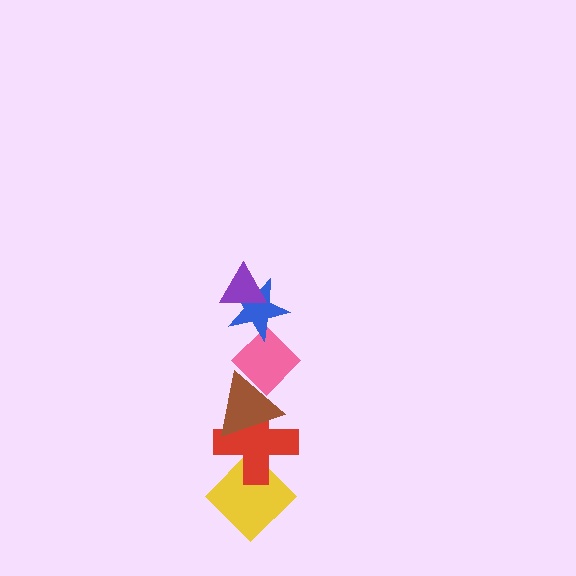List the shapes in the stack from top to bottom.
From top to bottom: the purple triangle, the blue star, the pink diamond, the brown triangle, the red cross, the yellow diamond.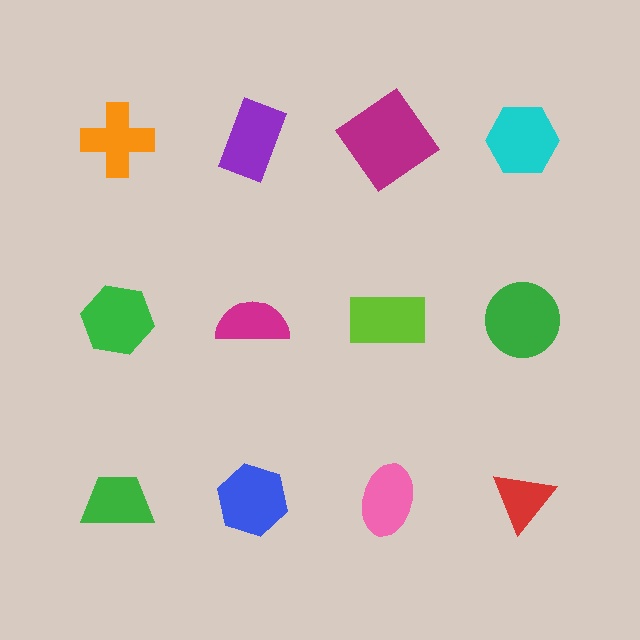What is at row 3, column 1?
A green trapezoid.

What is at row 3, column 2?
A blue hexagon.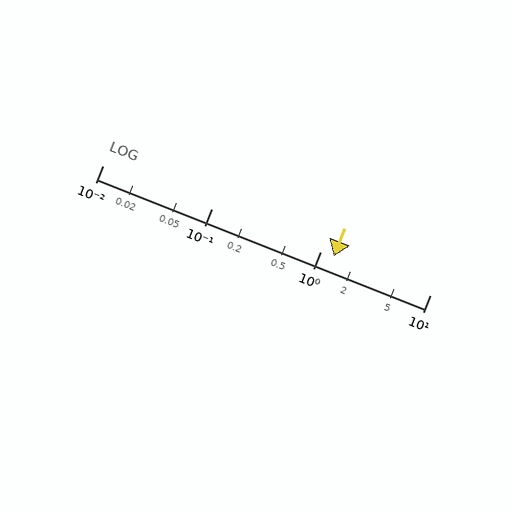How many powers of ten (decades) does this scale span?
The scale spans 3 decades, from 0.01 to 10.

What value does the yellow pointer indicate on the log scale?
The pointer indicates approximately 1.3.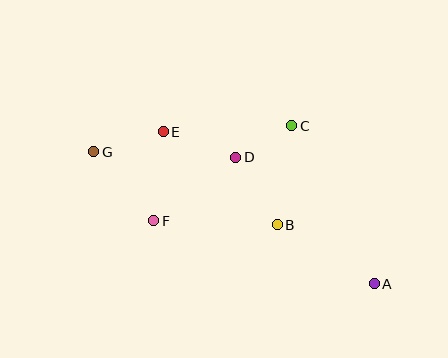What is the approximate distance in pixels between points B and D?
The distance between B and D is approximately 79 pixels.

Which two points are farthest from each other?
Points A and G are farthest from each other.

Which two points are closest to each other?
Points C and D are closest to each other.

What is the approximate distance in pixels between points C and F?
The distance between C and F is approximately 167 pixels.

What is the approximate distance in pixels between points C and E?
The distance between C and E is approximately 128 pixels.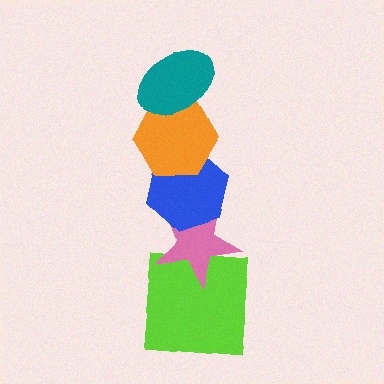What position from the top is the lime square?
The lime square is 5th from the top.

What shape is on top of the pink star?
The blue hexagon is on top of the pink star.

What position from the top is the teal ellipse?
The teal ellipse is 1st from the top.